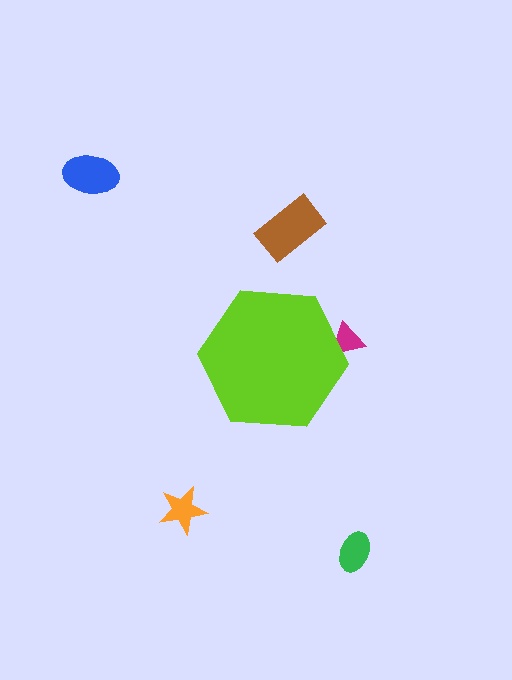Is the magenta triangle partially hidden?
Yes, the magenta triangle is partially hidden behind the lime hexagon.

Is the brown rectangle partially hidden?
No, the brown rectangle is fully visible.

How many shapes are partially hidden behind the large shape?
1 shape is partially hidden.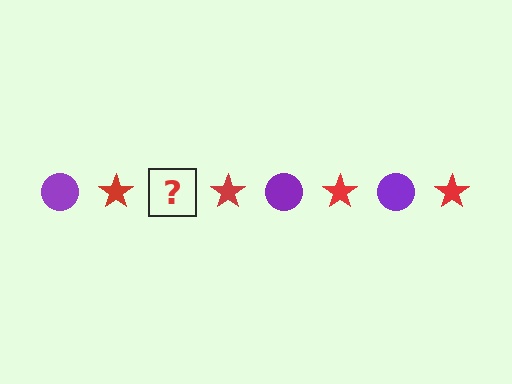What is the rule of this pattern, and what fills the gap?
The rule is that the pattern alternates between purple circle and red star. The gap should be filled with a purple circle.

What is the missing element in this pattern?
The missing element is a purple circle.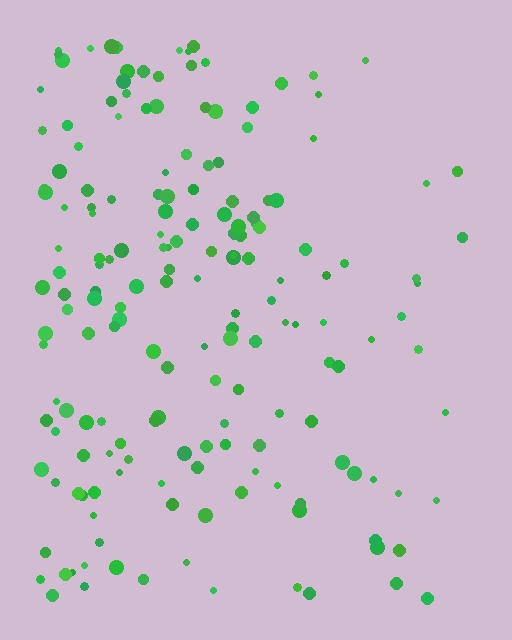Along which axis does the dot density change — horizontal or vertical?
Horizontal.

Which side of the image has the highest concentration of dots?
The left.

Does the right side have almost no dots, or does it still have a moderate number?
Still a moderate number, just noticeably fewer than the left.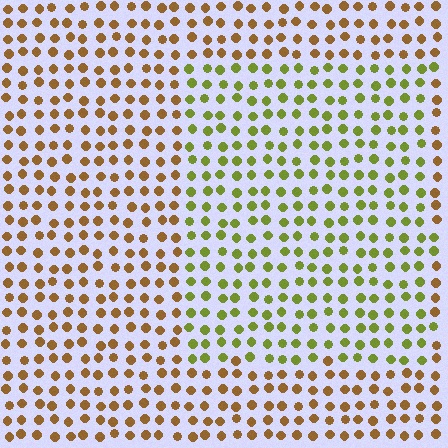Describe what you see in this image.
The image is filled with small brown elements in a uniform arrangement. A rectangle-shaped region is visible where the elements are tinted to a slightly different hue, forming a subtle color boundary.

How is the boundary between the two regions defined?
The boundary is defined purely by a slight shift in hue (about 46 degrees). Spacing, size, and orientation are identical on both sides.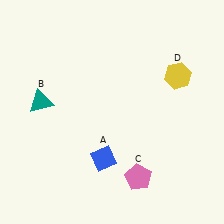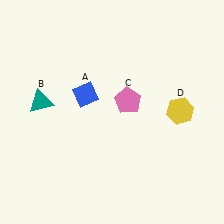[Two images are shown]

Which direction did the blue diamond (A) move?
The blue diamond (A) moved up.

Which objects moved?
The objects that moved are: the blue diamond (A), the pink pentagon (C), the yellow hexagon (D).